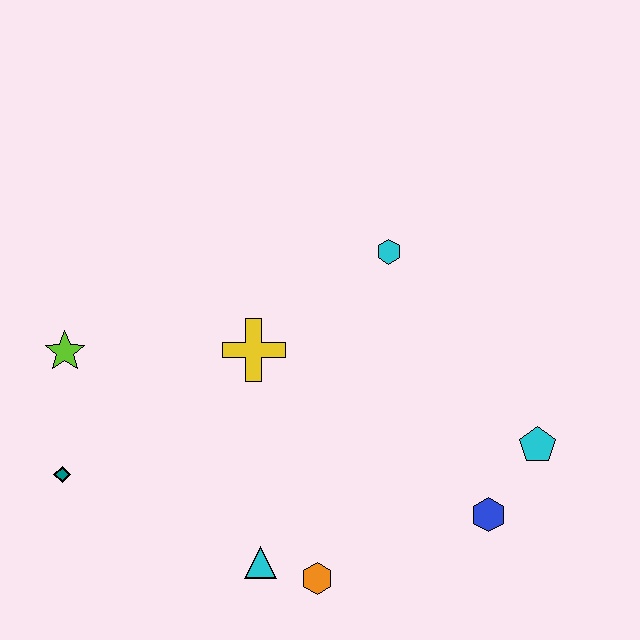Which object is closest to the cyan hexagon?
The yellow cross is closest to the cyan hexagon.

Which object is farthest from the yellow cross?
The cyan pentagon is farthest from the yellow cross.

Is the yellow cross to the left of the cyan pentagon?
Yes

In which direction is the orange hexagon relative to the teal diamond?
The orange hexagon is to the right of the teal diamond.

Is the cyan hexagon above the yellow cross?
Yes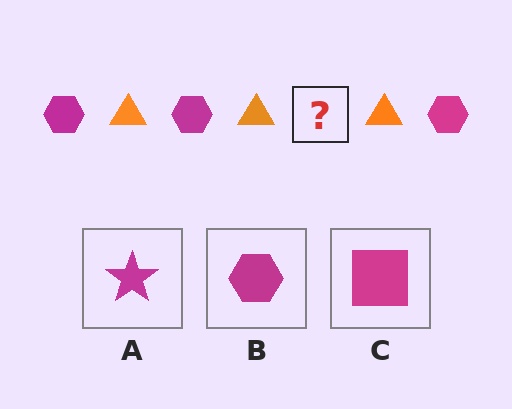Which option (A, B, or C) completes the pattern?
B.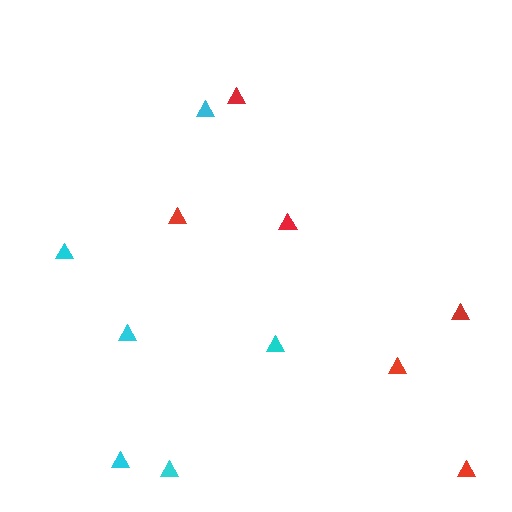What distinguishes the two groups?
There are 2 groups: one group of red triangles (6) and one group of cyan triangles (6).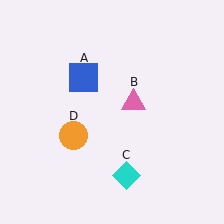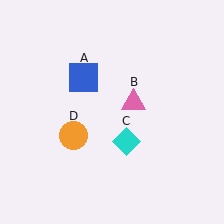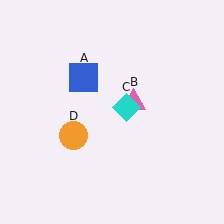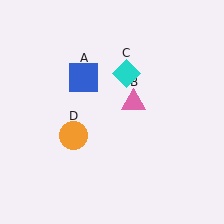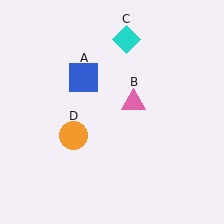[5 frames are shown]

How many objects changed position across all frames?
1 object changed position: cyan diamond (object C).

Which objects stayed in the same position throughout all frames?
Blue square (object A) and pink triangle (object B) and orange circle (object D) remained stationary.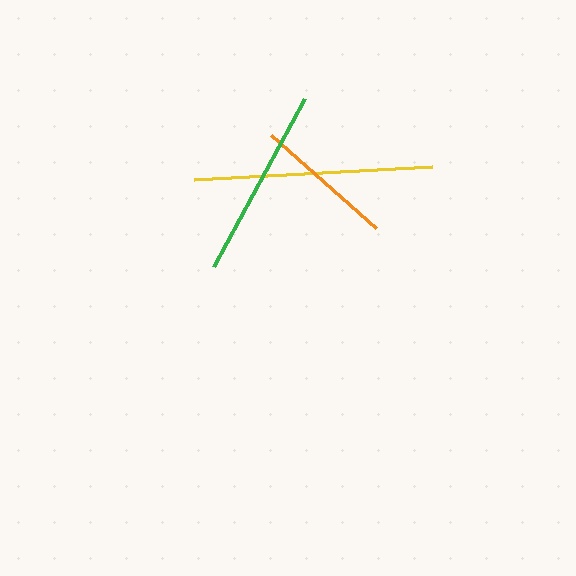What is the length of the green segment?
The green segment is approximately 191 pixels long.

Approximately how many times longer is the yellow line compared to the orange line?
The yellow line is approximately 1.7 times the length of the orange line.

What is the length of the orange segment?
The orange segment is approximately 140 pixels long.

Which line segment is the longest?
The yellow line is the longest at approximately 239 pixels.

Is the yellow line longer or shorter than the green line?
The yellow line is longer than the green line.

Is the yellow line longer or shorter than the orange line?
The yellow line is longer than the orange line.